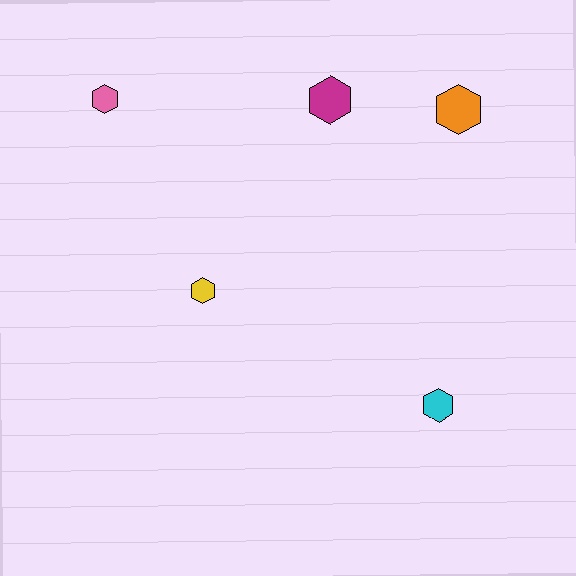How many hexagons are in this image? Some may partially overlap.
There are 5 hexagons.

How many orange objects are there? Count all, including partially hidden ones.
There is 1 orange object.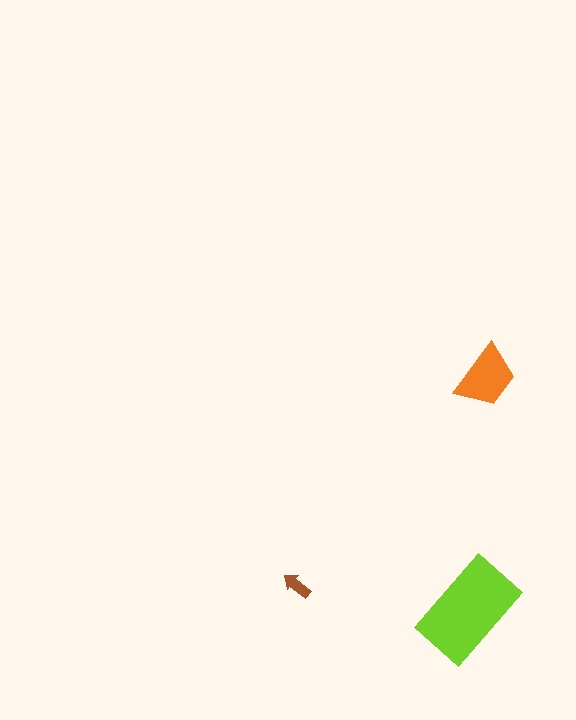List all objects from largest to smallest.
The lime rectangle, the orange trapezoid, the brown arrow.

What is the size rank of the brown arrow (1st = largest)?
3rd.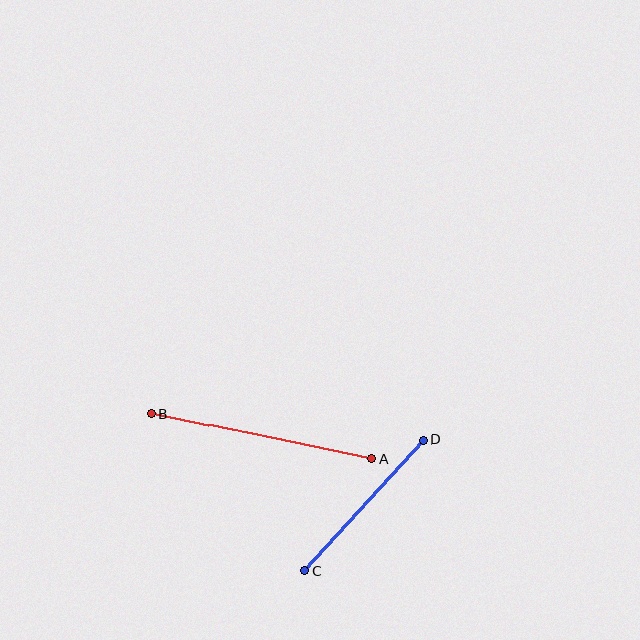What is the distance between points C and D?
The distance is approximately 176 pixels.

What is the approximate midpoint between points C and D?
The midpoint is at approximately (364, 505) pixels.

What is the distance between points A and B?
The distance is approximately 224 pixels.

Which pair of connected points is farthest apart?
Points A and B are farthest apart.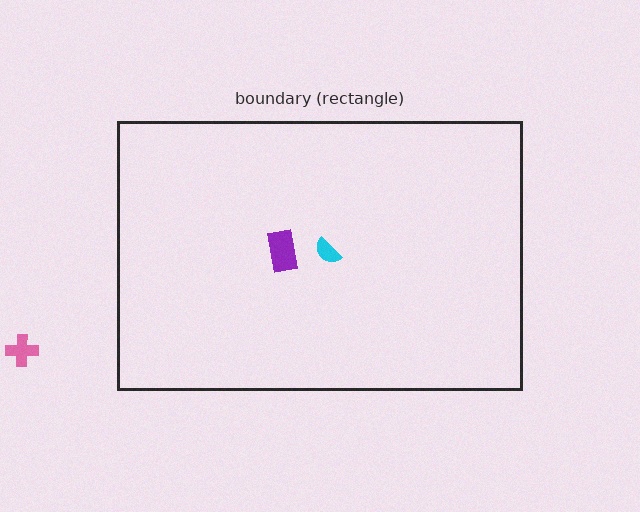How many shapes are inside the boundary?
2 inside, 1 outside.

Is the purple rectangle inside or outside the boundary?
Inside.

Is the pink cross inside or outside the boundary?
Outside.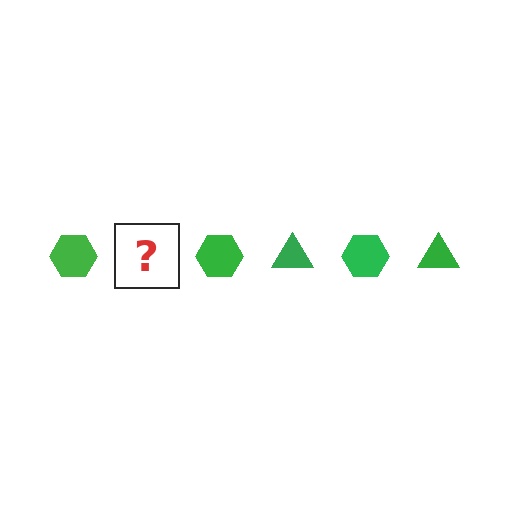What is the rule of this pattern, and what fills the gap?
The rule is that the pattern cycles through hexagon, triangle shapes in green. The gap should be filled with a green triangle.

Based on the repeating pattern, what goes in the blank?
The blank should be a green triangle.